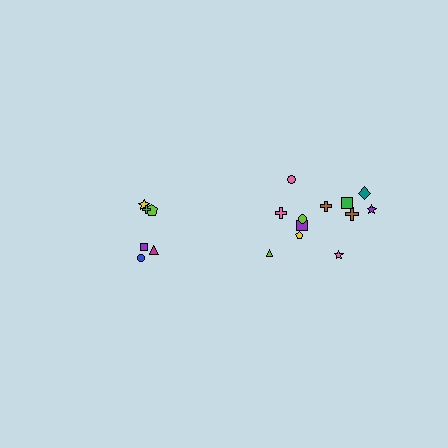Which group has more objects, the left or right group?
The right group.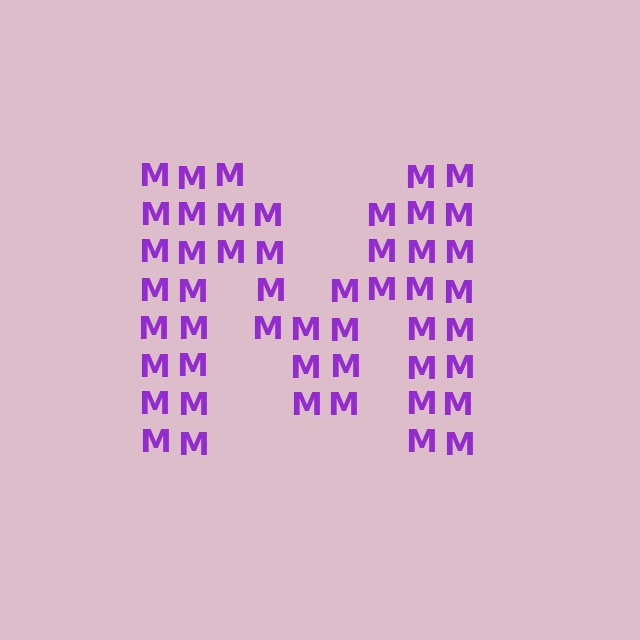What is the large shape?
The large shape is the letter M.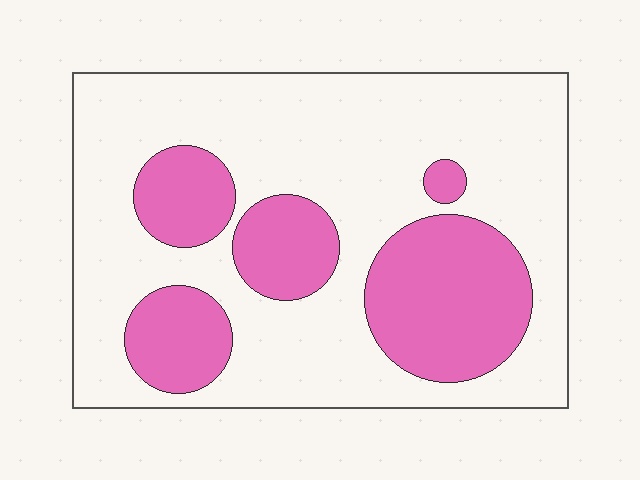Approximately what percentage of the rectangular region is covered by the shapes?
Approximately 30%.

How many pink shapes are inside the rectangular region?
5.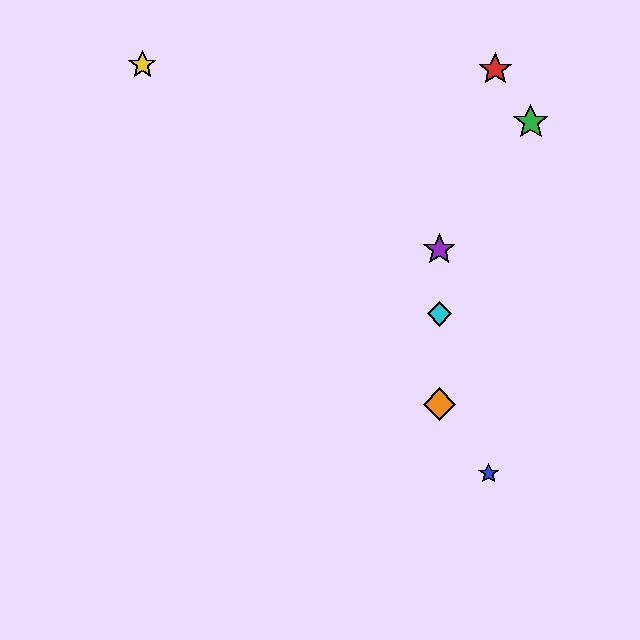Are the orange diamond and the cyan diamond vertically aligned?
Yes, both are at x≈439.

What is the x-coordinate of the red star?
The red star is at x≈495.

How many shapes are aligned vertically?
3 shapes (the purple star, the orange diamond, the cyan diamond) are aligned vertically.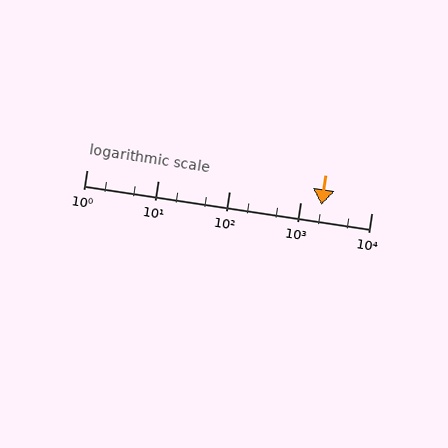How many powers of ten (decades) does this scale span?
The scale spans 4 decades, from 1 to 10000.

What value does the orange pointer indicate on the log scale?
The pointer indicates approximately 2000.